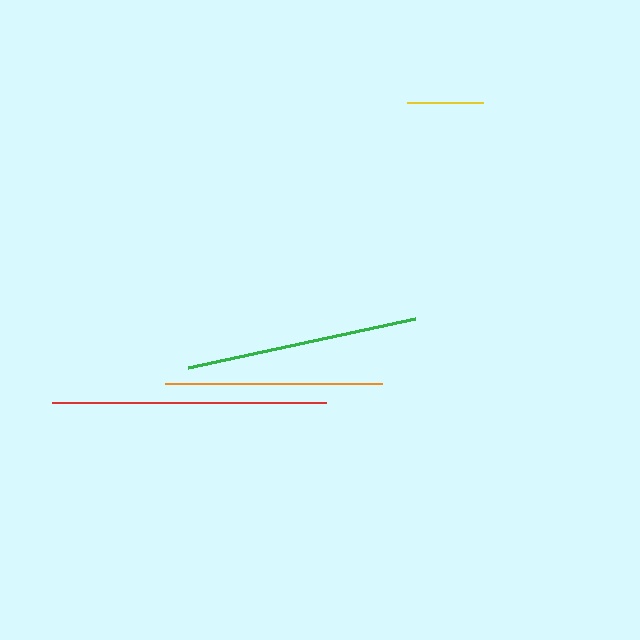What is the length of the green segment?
The green segment is approximately 232 pixels long.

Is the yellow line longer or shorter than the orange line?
The orange line is longer than the yellow line.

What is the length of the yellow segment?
The yellow segment is approximately 76 pixels long.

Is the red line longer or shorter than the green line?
The red line is longer than the green line.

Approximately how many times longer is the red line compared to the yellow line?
The red line is approximately 3.6 times the length of the yellow line.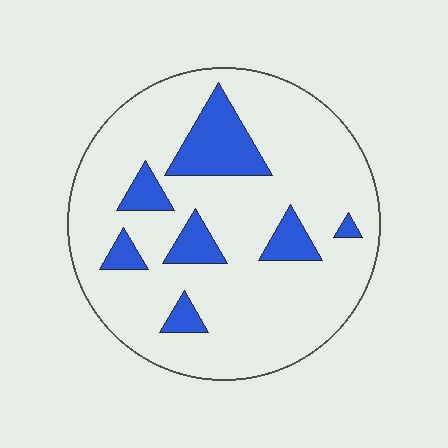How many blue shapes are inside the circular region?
7.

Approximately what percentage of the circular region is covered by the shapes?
Approximately 15%.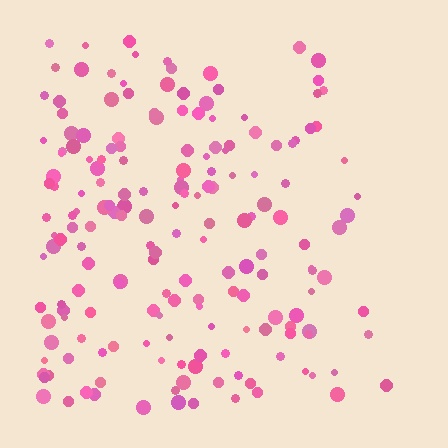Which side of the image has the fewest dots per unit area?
The right.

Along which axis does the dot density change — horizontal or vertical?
Horizontal.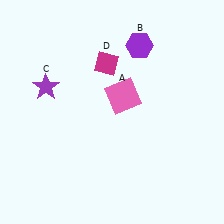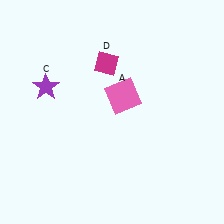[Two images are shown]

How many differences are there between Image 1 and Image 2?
There is 1 difference between the two images.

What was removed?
The purple hexagon (B) was removed in Image 2.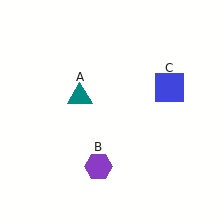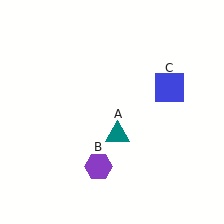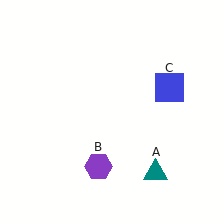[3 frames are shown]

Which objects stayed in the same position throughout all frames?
Purple hexagon (object B) and blue square (object C) remained stationary.